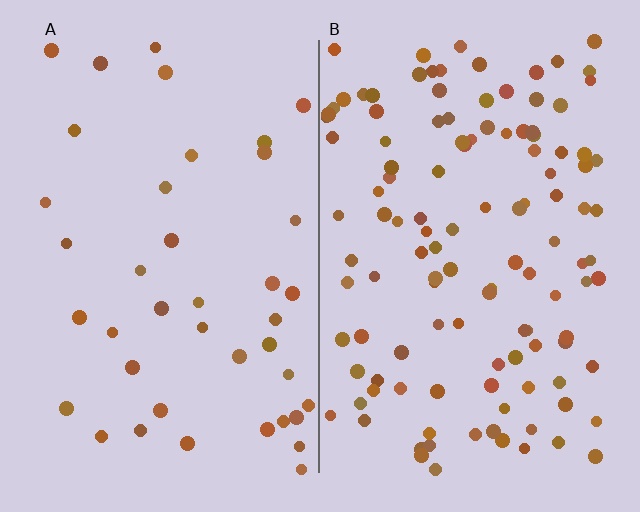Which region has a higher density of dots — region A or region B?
B (the right).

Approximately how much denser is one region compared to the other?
Approximately 3.0× — region B over region A.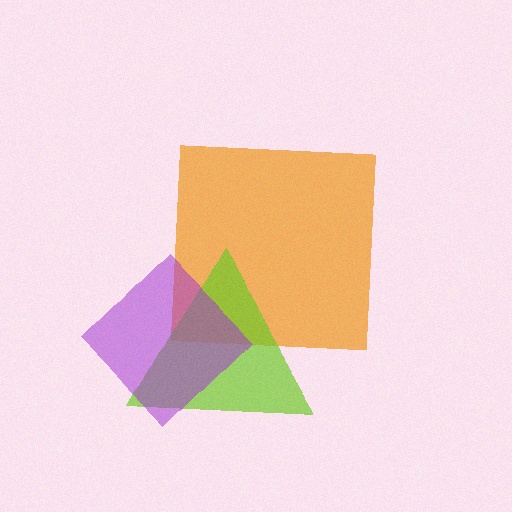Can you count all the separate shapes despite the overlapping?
Yes, there are 3 separate shapes.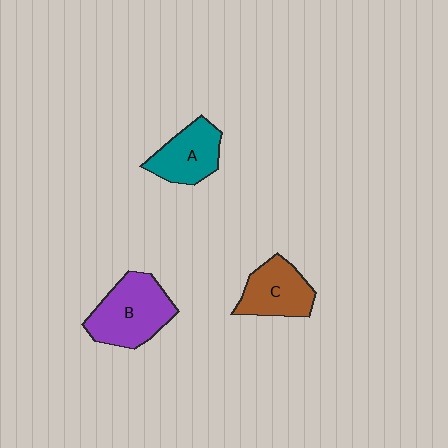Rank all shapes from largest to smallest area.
From largest to smallest: B (purple), C (brown), A (teal).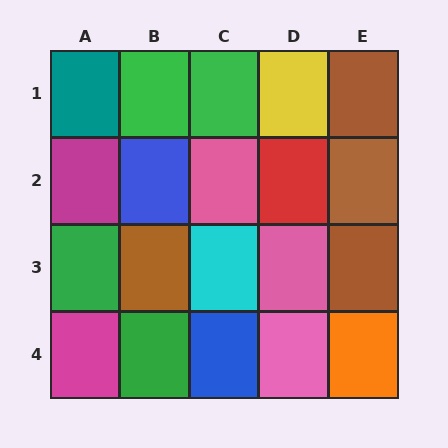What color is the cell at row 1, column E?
Brown.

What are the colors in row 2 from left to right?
Magenta, blue, pink, red, brown.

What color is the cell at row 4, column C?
Blue.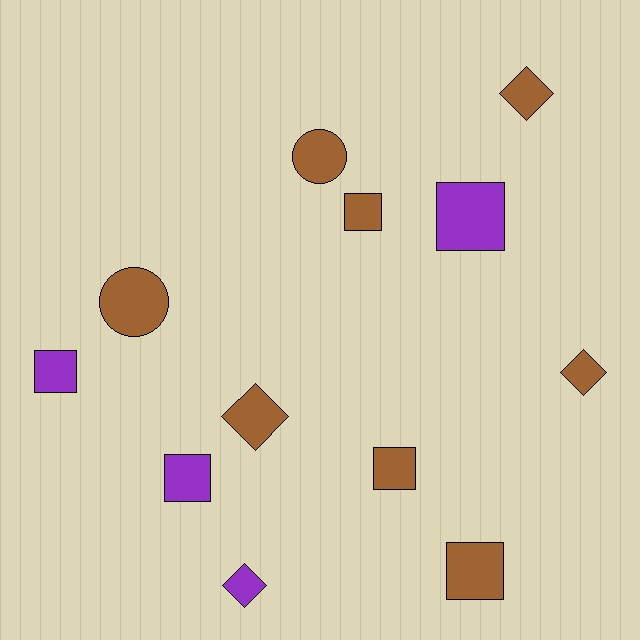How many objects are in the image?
There are 12 objects.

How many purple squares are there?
There are 3 purple squares.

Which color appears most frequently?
Brown, with 8 objects.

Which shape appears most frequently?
Square, with 6 objects.